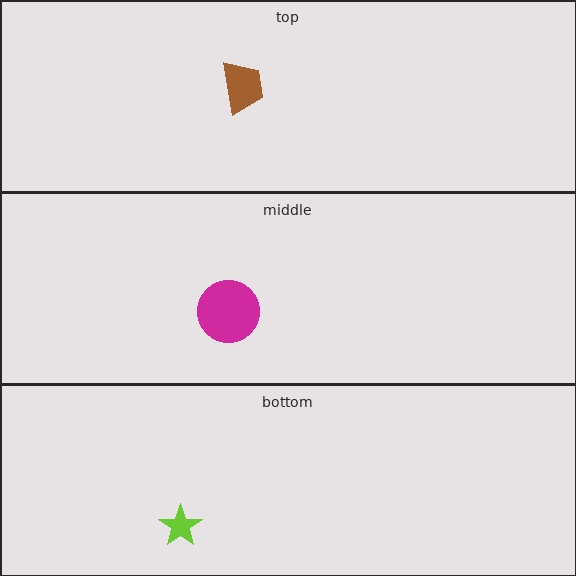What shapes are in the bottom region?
The lime star.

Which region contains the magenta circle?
The middle region.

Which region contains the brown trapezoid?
The top region.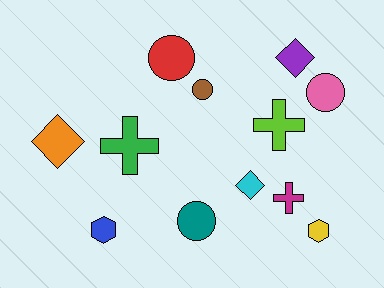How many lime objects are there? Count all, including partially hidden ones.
There is 1 lime object.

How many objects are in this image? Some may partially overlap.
There are 12 objects.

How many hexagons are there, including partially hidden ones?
There are 2 hexagons.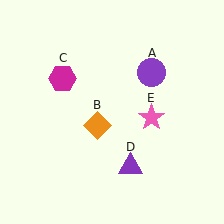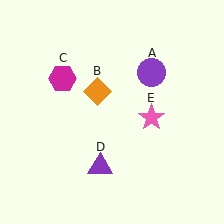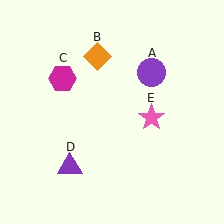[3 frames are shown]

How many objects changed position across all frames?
2 objects changed position: orange diamond (object B), purple triangle (object D).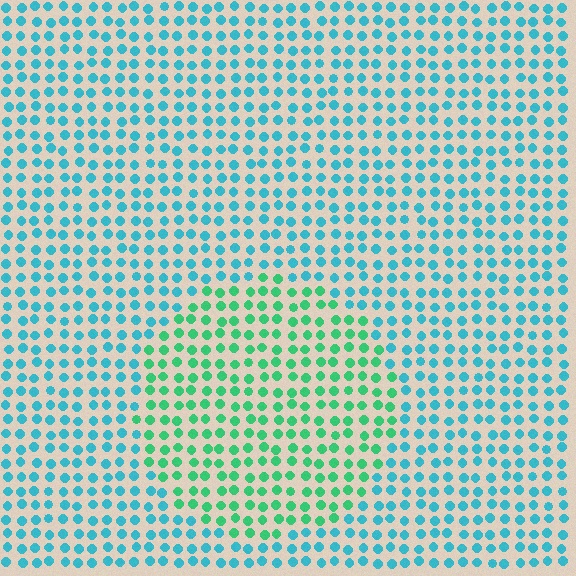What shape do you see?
I see a circle.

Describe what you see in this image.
The image is filled with small cyan elements in a uniform arrangement. A circle-shaped region is visible where the elements are tinted to a slightly different hue, forming a subtle color boundary.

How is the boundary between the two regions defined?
The boundary is defined purely by a slight shift in hue (about 42 degrees). Spacing, size, and orientation are identical on both sides.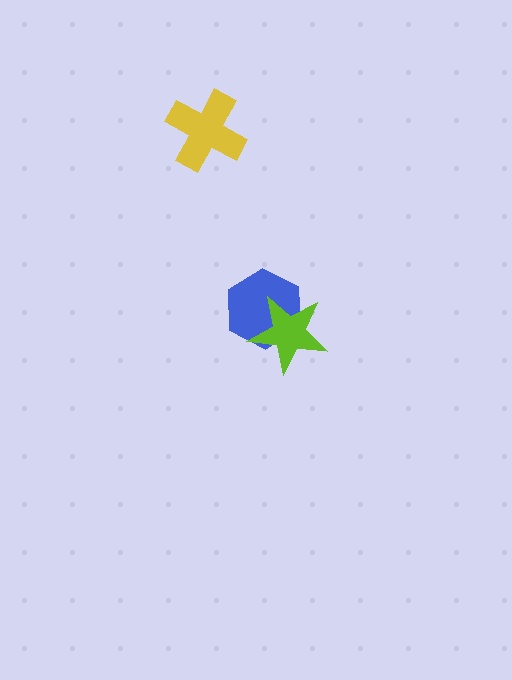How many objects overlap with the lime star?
1 object overlaps with the lime star.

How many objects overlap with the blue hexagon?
1 object overlaps with the blue hexagon.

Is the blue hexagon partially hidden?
Yes, it is partially covered by another shape.